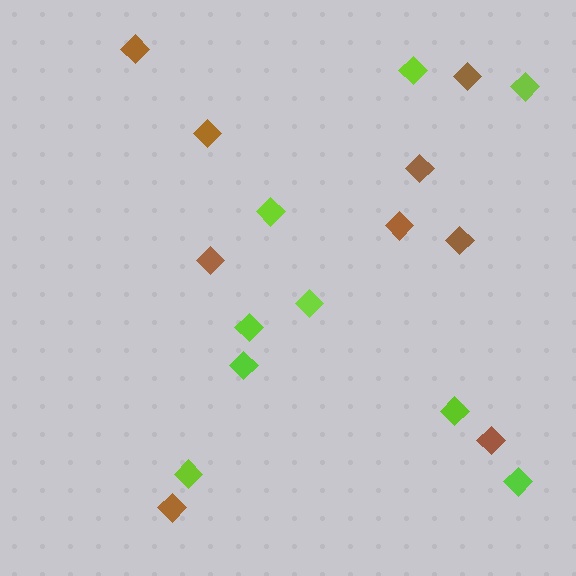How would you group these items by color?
There are 2 groups: one group of lime diamonds (9) and one group of brown diamonds (9).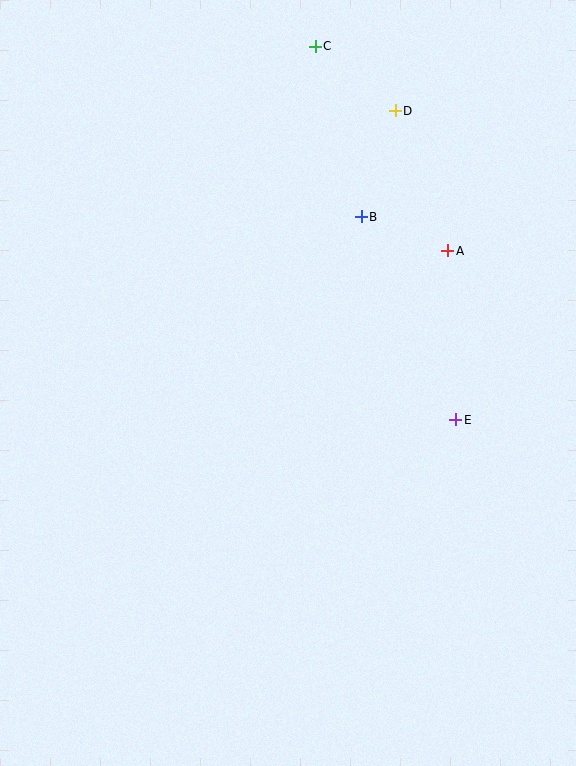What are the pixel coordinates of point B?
Point B is at (361, 217).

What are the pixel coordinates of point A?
Point A is at (448, 251).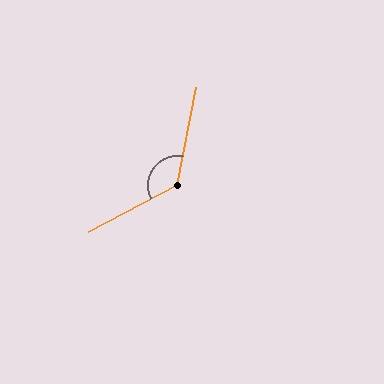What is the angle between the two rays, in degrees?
Approximately 129 degrees.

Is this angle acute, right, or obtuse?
It is obtuse.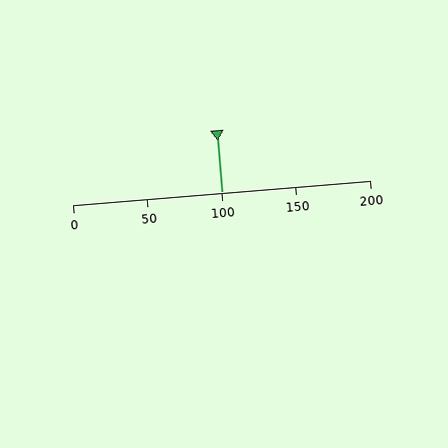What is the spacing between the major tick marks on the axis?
The major ticks are spaced 50 apart.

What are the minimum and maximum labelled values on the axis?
The axis runs from 0 to 200.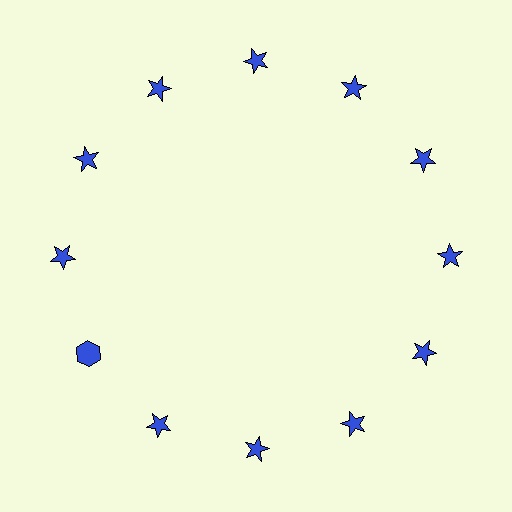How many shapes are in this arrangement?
There are 12 shapes arranged in a ring pattern.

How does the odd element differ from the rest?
It has a different shape: hexagon instead of star.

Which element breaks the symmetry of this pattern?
The blue hexagon at roughly the 8 o'clock position breaks the symmetry. All other shapes are blue stars.